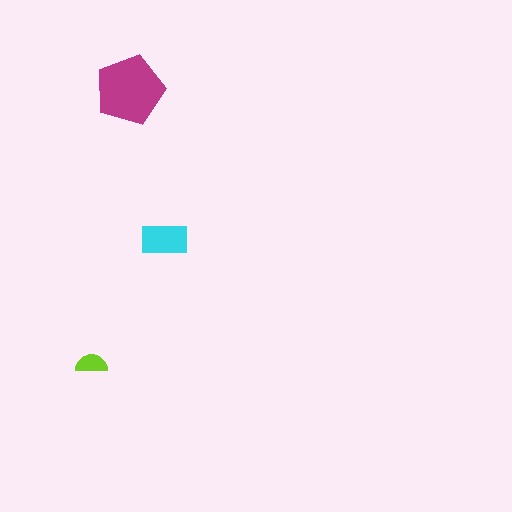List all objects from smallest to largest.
The lime semicircle, the cyan rectangle, the magenta pentagon.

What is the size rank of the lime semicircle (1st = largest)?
3rd.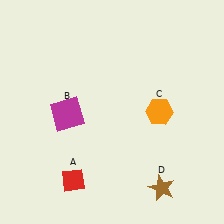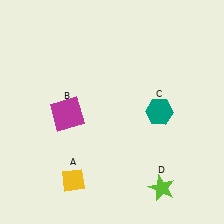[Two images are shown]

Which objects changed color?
A changed from red to yellow. C changed from orange to teal. D changed from brown to lime.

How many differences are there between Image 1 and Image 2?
There are 3 differences between the two images.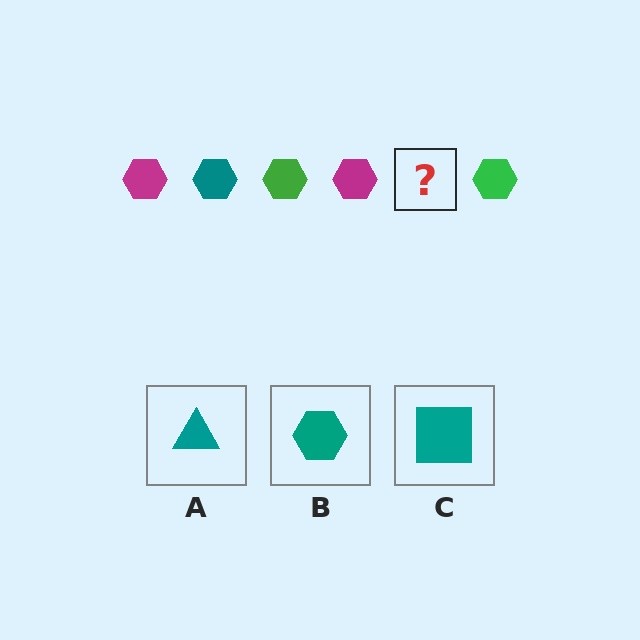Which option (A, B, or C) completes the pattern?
B.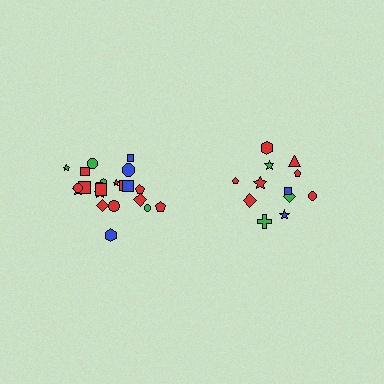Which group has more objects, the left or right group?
The left group.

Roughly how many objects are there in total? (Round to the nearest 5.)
Roughly 35 objects in total.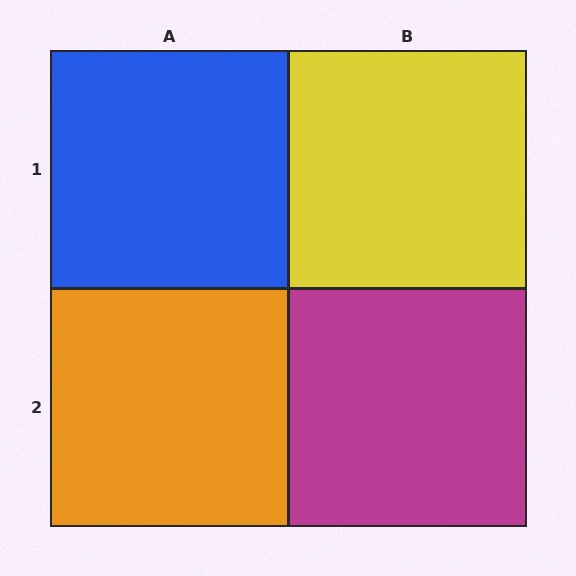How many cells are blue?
1 cell is blue.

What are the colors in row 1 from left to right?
Blue, yellow.